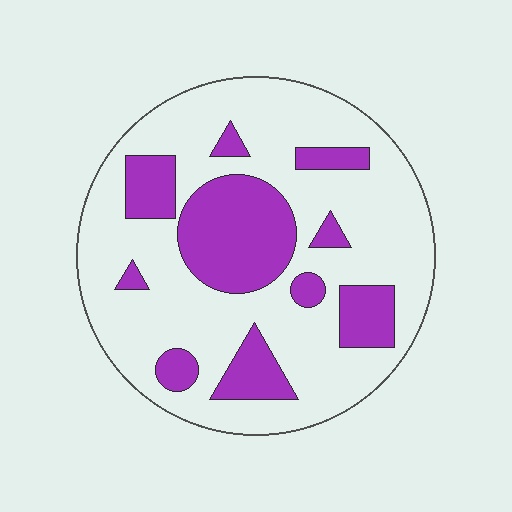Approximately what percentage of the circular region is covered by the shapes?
Approximately 30%.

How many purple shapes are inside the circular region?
10.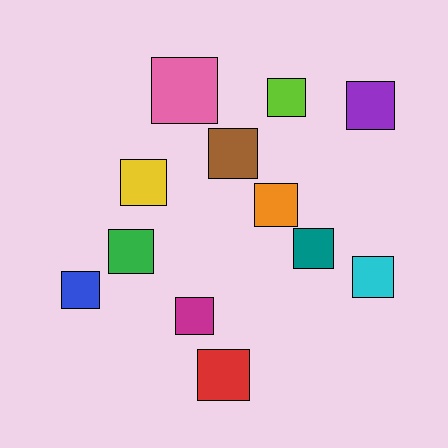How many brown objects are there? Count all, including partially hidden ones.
There is 1 brown object.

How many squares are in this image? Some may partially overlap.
There are 12 squares.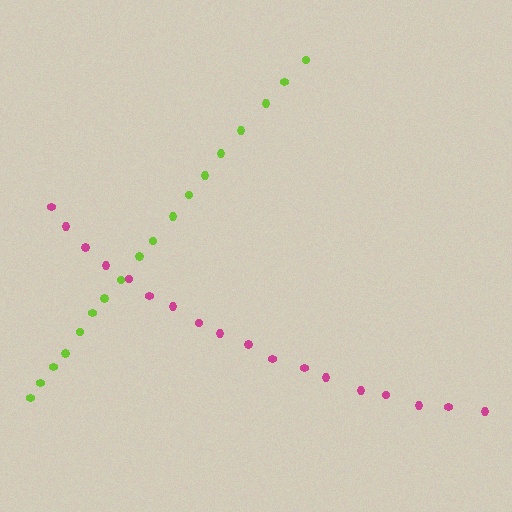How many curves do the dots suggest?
There are 2 distinct paths.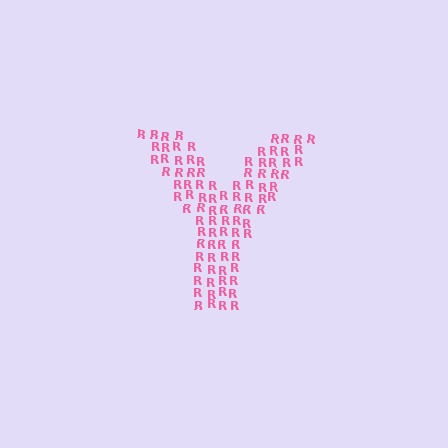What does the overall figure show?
The overall figure shows the letter Y.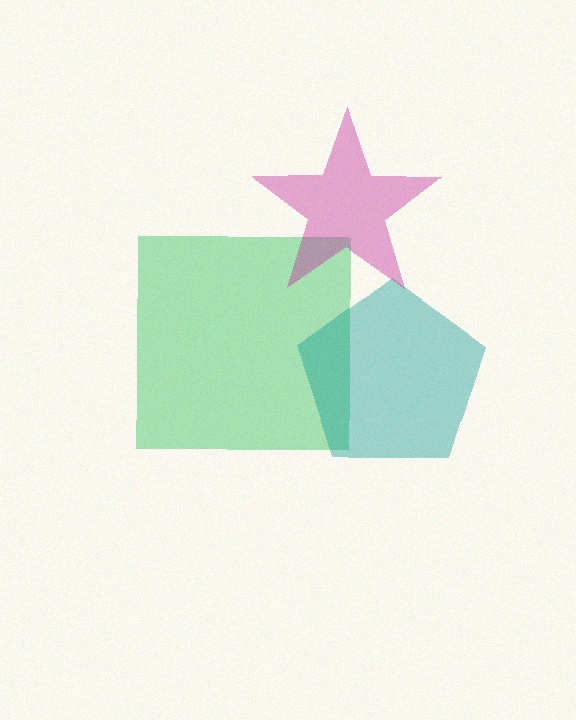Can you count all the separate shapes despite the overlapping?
Yes, there are 3 separate shapes.